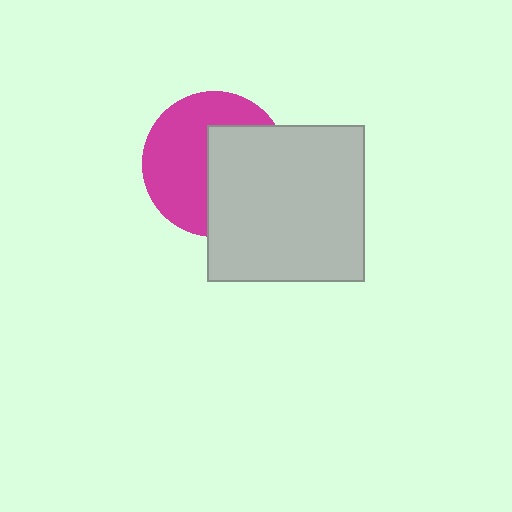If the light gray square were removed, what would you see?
You would see the complete magenta circle.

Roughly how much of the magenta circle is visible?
About half of it is visible (roughly 54%).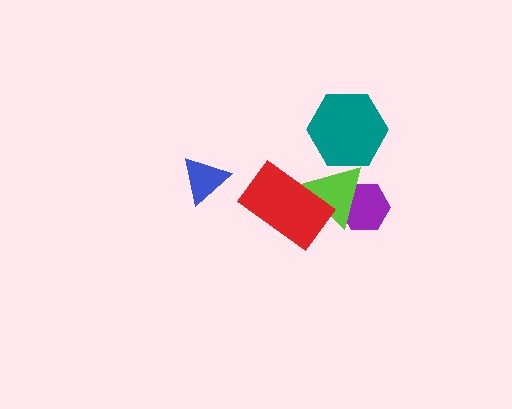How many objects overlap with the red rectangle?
1 object overlaps with the red rectangle.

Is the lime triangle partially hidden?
Yes, it is partially covered by another shape.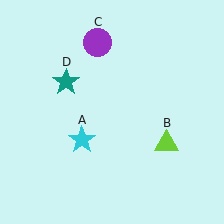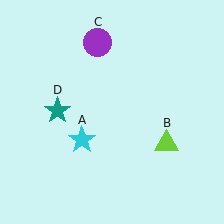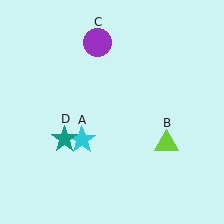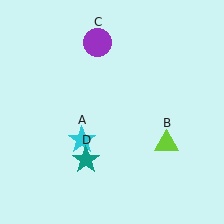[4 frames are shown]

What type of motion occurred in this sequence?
The teal star (object D) rotated counterclockwise around the center of the scene.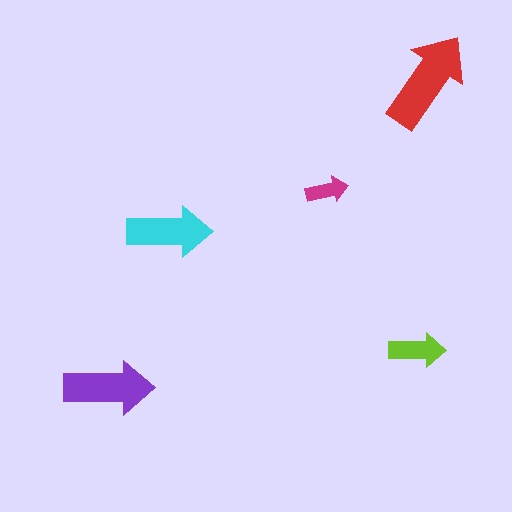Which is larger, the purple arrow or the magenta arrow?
The purple one.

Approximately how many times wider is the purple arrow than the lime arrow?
About 1.5 times wider.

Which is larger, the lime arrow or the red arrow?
The red one.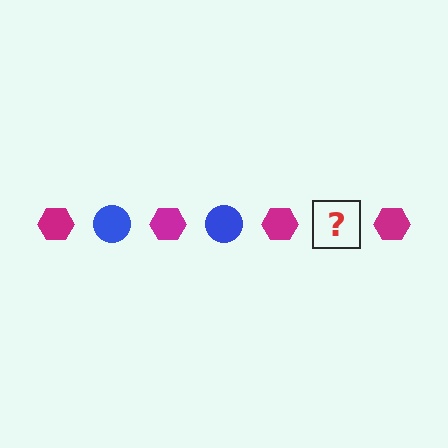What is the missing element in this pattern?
The missing element is a blue circle.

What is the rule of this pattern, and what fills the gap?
The rule is that the pattern alternates between magenta hexagon and blue circle. The gap should be filled with a blue circle.